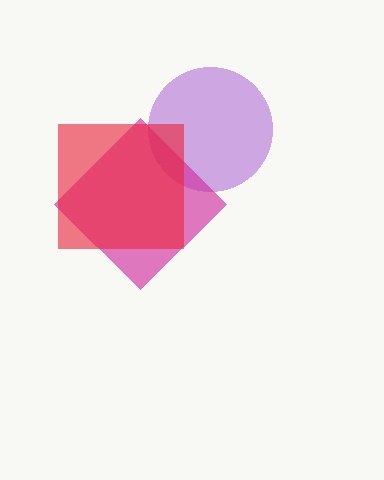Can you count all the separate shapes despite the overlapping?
Yes, there are 3 separate shapes.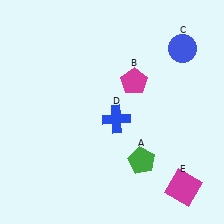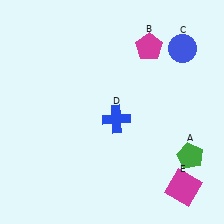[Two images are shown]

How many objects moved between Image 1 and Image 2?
2 objects moved between the two images.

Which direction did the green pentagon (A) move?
The green pentagon (A) moved right.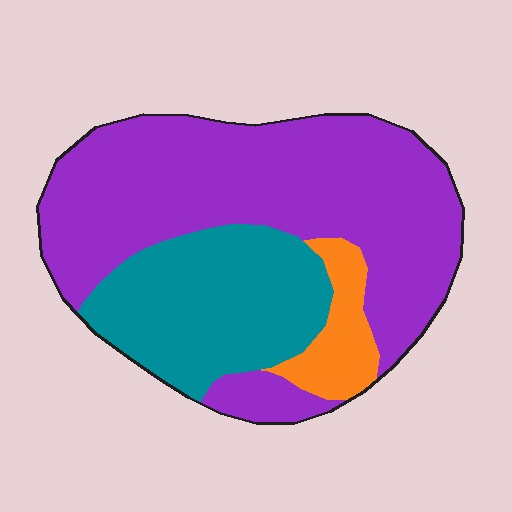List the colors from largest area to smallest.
From largest to smallest: purple, teal, orange.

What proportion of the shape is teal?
Teal covers 29% of the shape.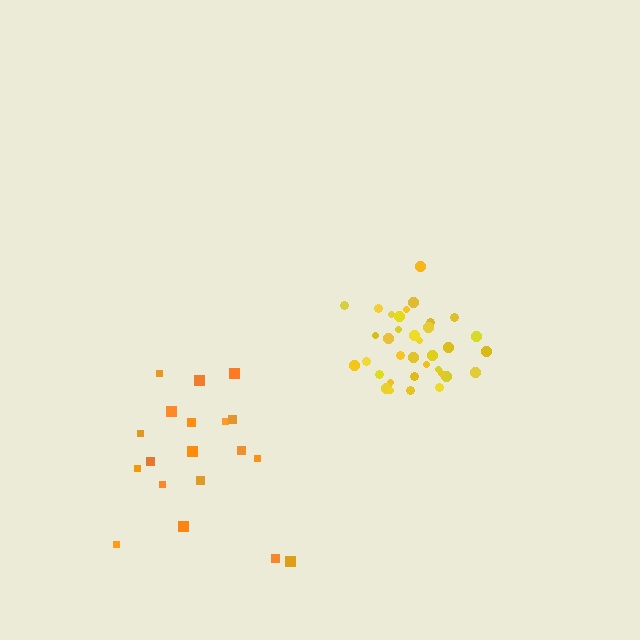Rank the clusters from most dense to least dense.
yellow, orange.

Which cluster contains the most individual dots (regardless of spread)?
Yellow (35).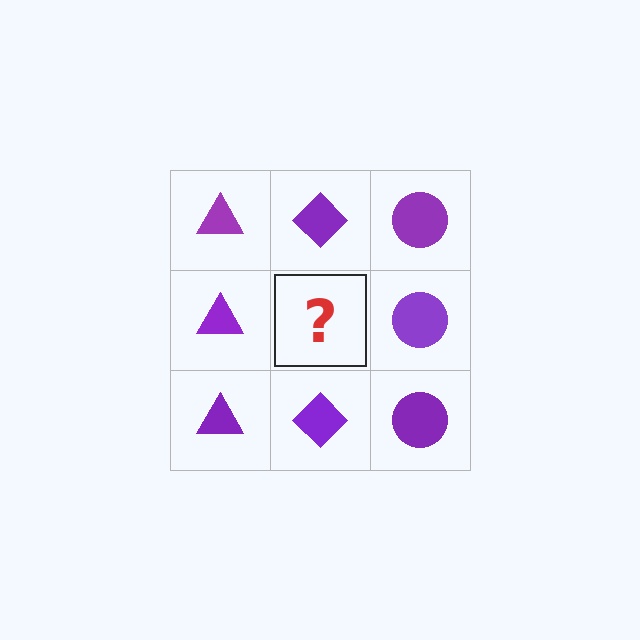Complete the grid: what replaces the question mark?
The question mark should be replaced with a purple diamond.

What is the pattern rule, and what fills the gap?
The rule is that each column has a consistent shape. The gap should be filled with a purple diamond.